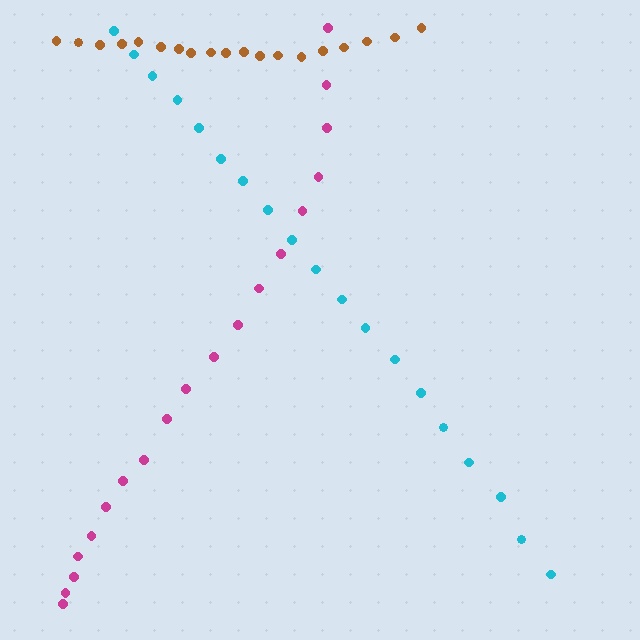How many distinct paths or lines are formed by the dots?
There are 3 distinct paths.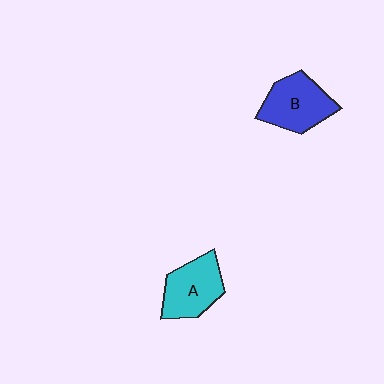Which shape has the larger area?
Shape B (blue).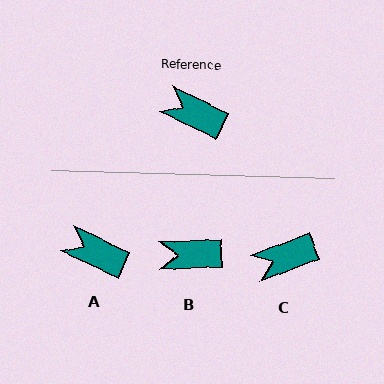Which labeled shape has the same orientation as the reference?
A.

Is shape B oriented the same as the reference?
No, it is off by about 28 degrees.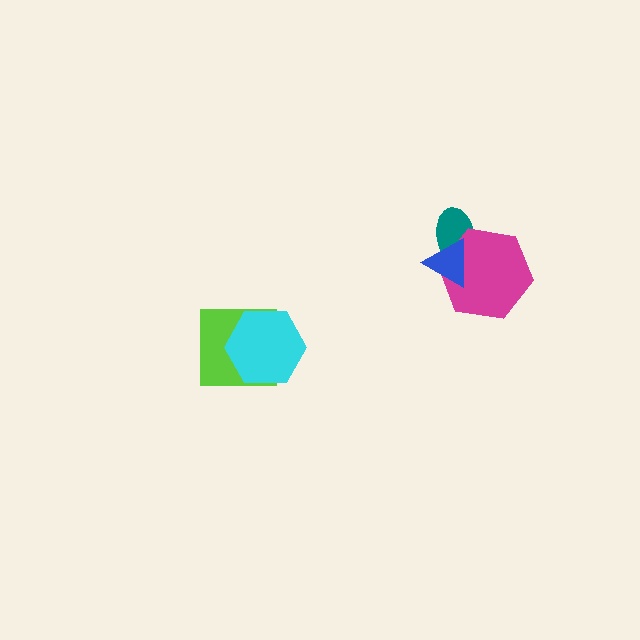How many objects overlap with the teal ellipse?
2 objects overlap with the teal ellipse.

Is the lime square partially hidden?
Yes, it is partially covered by another shape.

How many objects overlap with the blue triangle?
2 objects overlap with the blue triangle.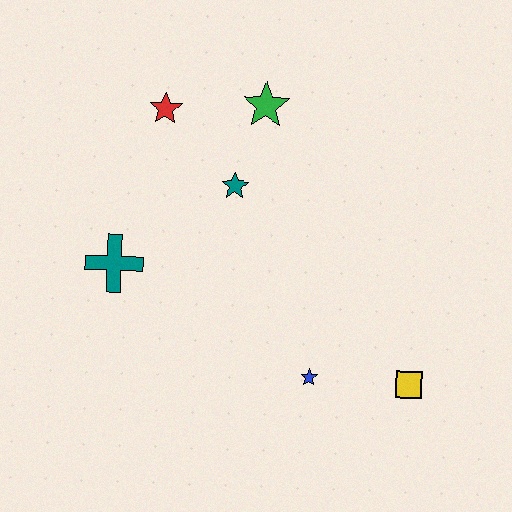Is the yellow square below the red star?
Yes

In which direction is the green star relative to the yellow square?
The green star is above the yellow square.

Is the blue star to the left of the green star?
No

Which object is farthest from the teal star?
The yellow square is farthest from the teal star.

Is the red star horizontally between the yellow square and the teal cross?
Yes